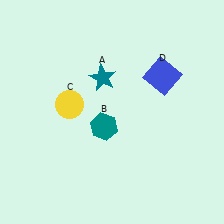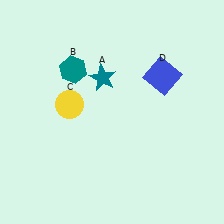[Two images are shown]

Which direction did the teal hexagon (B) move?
The teal hexagon (B) moved up.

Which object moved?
The teal hexagon (B) moved up.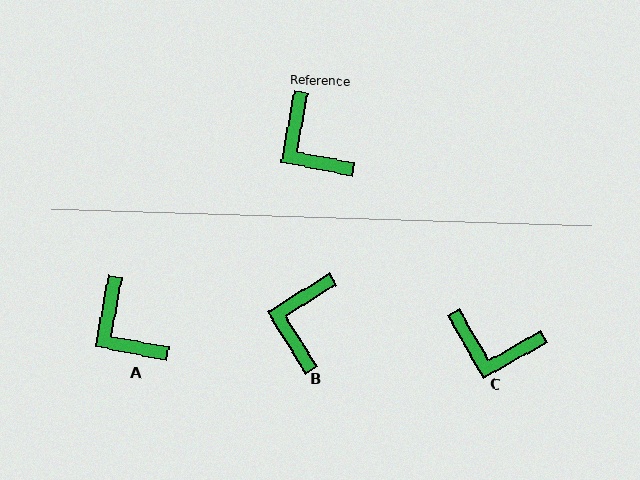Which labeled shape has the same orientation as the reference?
A.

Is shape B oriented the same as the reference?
No, it is off by about 47 degrees.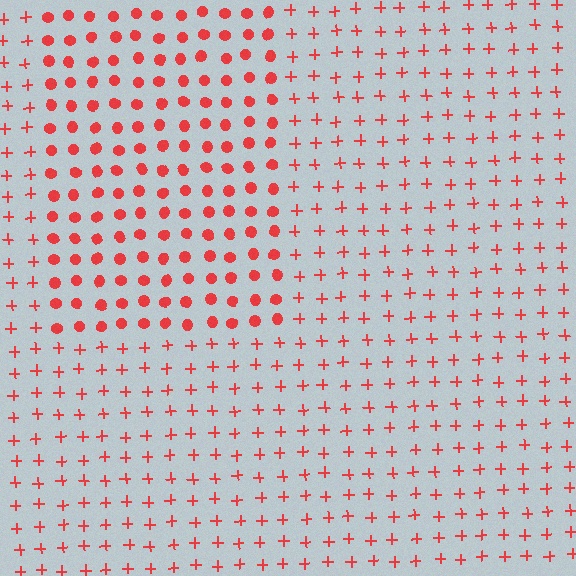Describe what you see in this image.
The image is filled with small red elements arranged in a uniform grid. A rectangle-shaped region contains circles, while the surrounding area contains plus signs. The boundary is defined purely by the change in element shape.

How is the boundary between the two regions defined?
The boundary is defined by a change in element shape: circles inside vs. plus signs outside. All elements share the same color and spacing.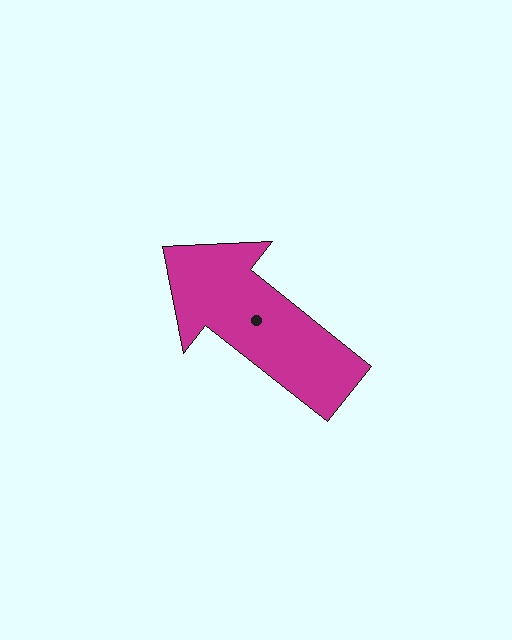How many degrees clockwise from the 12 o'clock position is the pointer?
Approximately 308 degrees.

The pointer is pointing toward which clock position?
Roughly 10 o'clock.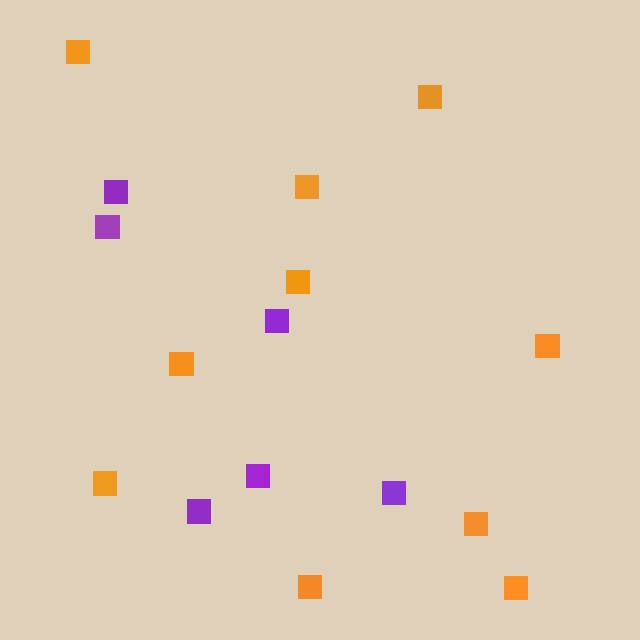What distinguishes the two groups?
There are 2 groups: one group of orange squares (10) and one group of purple squares (6).